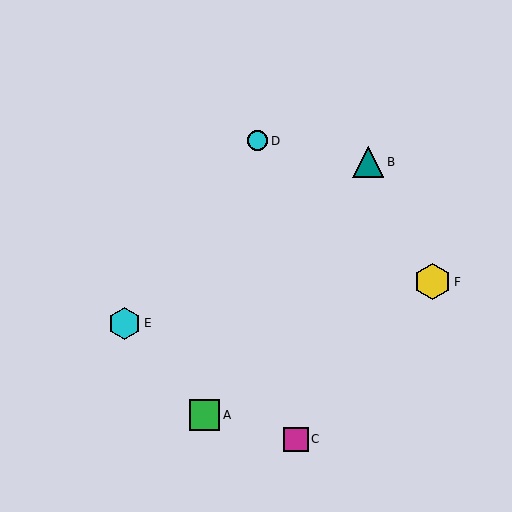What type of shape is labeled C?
Shape C is a magenta square.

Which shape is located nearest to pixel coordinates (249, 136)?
The cyan circle (labeled D) at (258, 141) is nearest to that location.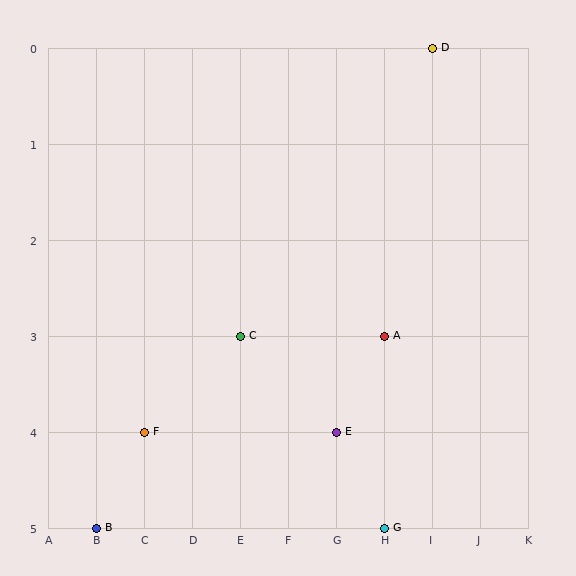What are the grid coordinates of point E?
Point E is at grid coordinates (G, 4).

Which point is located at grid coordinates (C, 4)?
Point F is at (C, 4).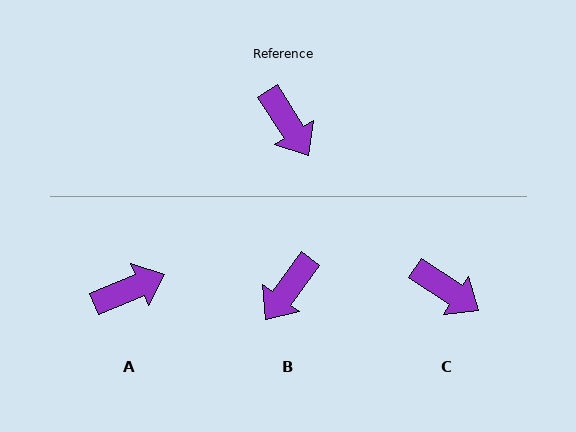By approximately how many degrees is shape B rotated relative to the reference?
Approximately 69 degrees clockwise.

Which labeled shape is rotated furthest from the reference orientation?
A, about 80 degrees away.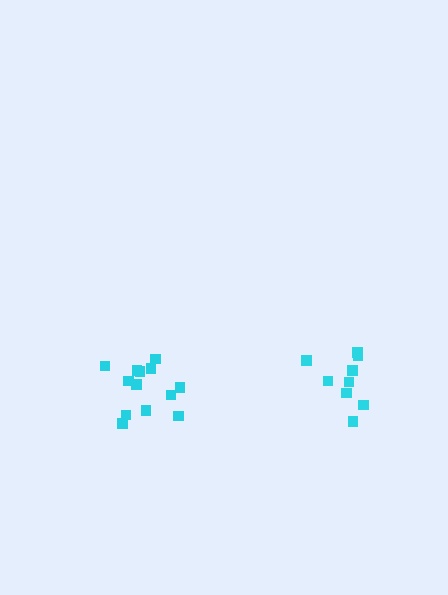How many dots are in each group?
Group 1: 9 dots, Group 2: 13 dots (22 total).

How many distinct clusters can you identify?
There are 2 distinct clusters.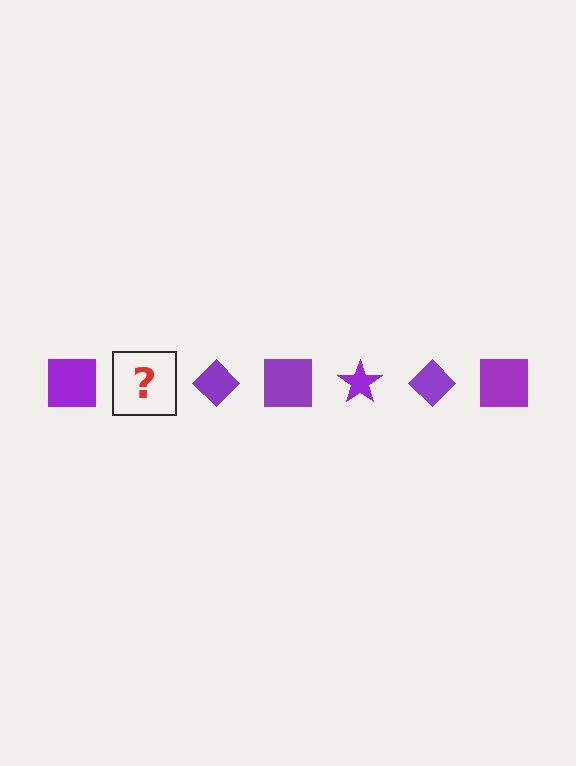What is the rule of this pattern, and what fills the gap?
The rule is that the pattern cycles through square, star, diamond shapes in purple. The gap should be filled with a purple star.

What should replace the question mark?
The question mark should be replaced with a purple star.